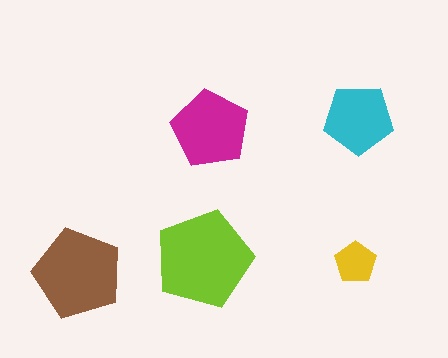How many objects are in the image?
There are 5 objects in the image.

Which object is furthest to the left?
The brown pentagon is leftmost.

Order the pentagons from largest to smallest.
the lime one, the brown one, the magenta one, the cyan one, the yellow one.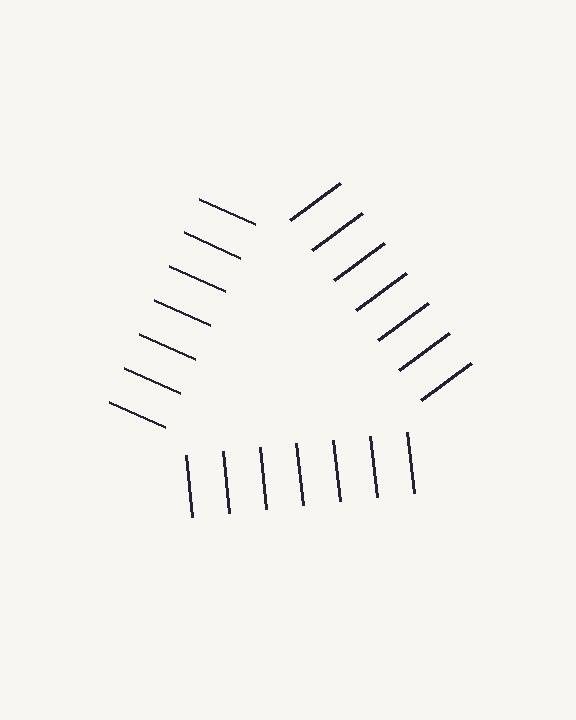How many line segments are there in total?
21 — 7 along each of the 3 edges.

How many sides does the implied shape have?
3 sides — the line-ends trace a triangle.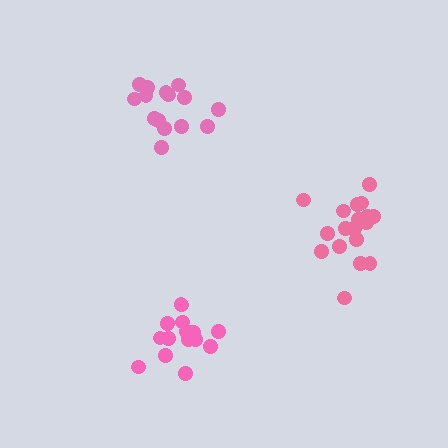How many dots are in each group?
Group 1: 18 dots, Group 2: 16 dots, Group 3: 15 dots (49 total).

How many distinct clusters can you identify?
There are 3 distinct clusters.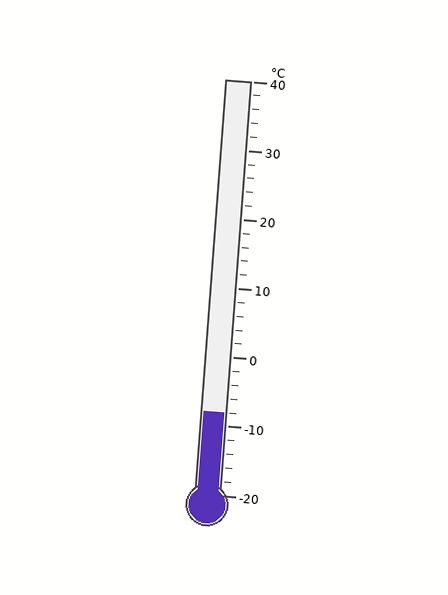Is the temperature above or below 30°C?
The temperature is below 30°C.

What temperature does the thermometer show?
The thermometer shows approximately -8°C.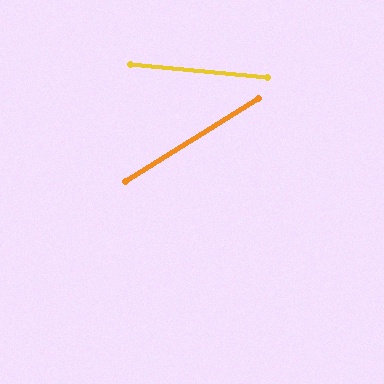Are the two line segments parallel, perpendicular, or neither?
Neither parallel nor perpendicular — they differ by about 38°.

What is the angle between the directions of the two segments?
Approximately 38 degrees.